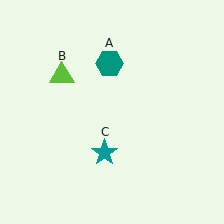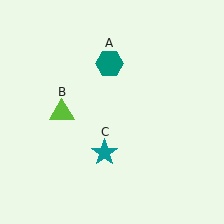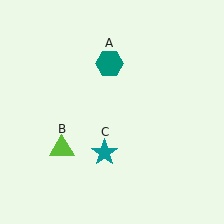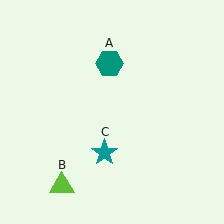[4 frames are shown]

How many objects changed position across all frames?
1 object changed position: lime triangle (object B).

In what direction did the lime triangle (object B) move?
The lime triangle (object B) moved down.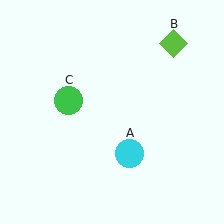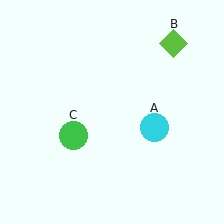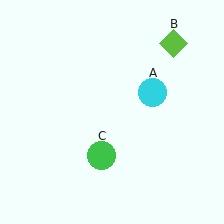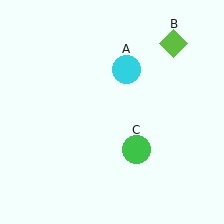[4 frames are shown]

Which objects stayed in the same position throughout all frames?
Lime diamond (object B) remained stationary.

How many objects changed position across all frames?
2 objects changed position: cyan circle (object A), green circle (object C).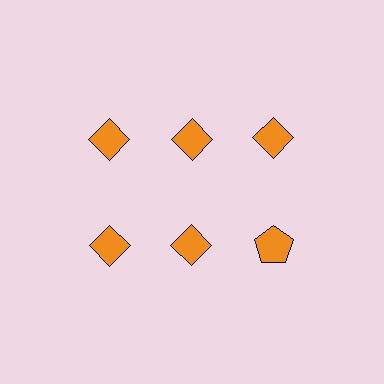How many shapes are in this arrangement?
There are 6 shapes arranged in a grid pattern.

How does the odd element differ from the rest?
It has a different shape: pentagon instead of diamond.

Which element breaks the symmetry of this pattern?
The orange pentagon in the second row, center column breaks the symmetry. All other shapes are orange diamonds.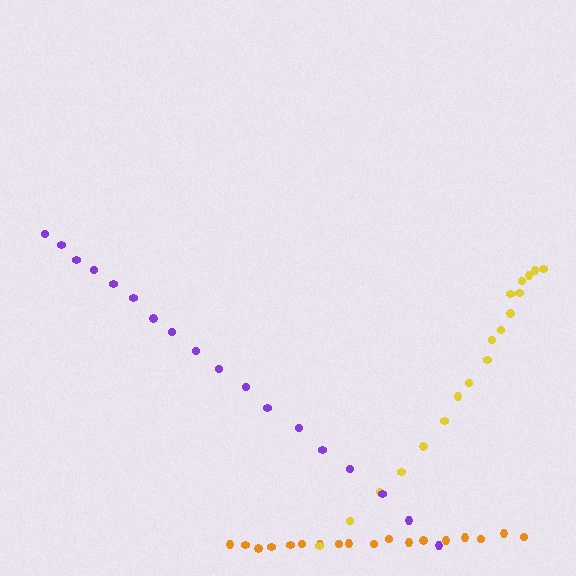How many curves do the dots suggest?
There are 3 distinct paths.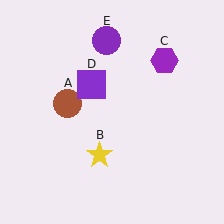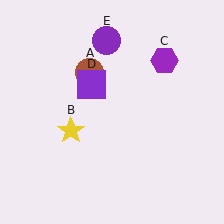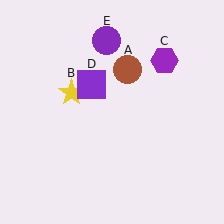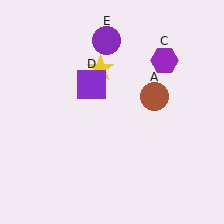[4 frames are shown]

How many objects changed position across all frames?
2 objects changed position: brown circle (object A), yellow star (object B).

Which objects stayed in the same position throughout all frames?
Purple hexagon (object C) and purple square (object D) and purple circle (object E) remained stationary.